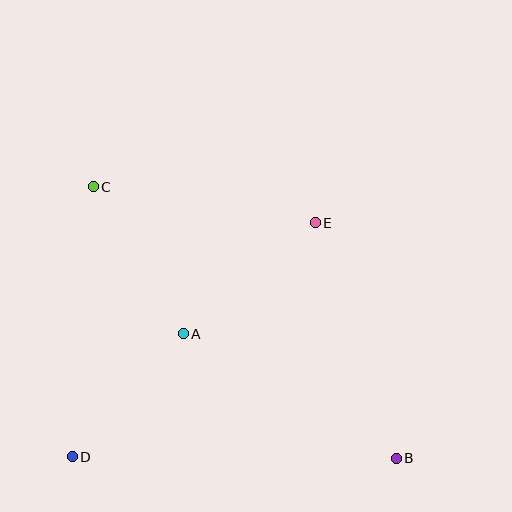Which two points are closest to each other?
Points A and D are closest to each other.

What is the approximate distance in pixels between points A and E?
The distance between A and E is approximately 172 pixels.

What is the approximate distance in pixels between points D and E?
The distance between D and E is approximately 337 pixels.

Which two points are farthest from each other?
Points B and C are farthest from each other.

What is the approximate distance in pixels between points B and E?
The distance between B and E is approximately 249 pixels.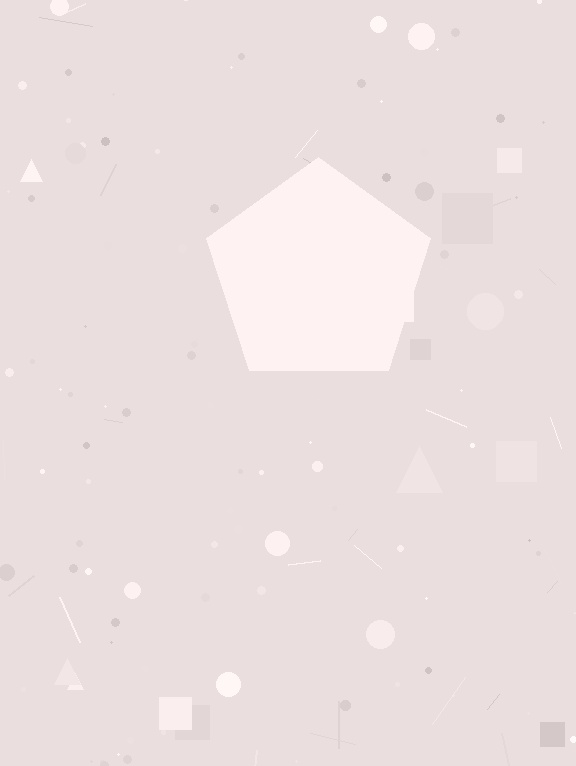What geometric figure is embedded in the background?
A pentagon is embedded in the background.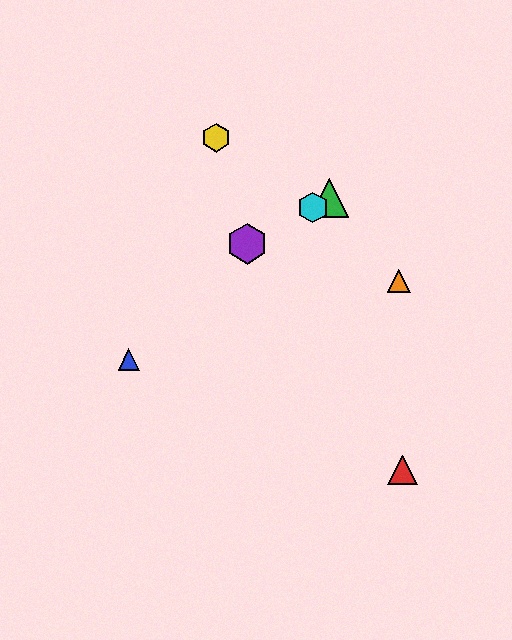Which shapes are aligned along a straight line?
The green triangle, the purple hexagon, the cyan hexagon are aligned along a straight line.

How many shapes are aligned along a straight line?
3 shapes (the green triangle, the purple hexagon, the cyan hexagon) are aligned along a straight line.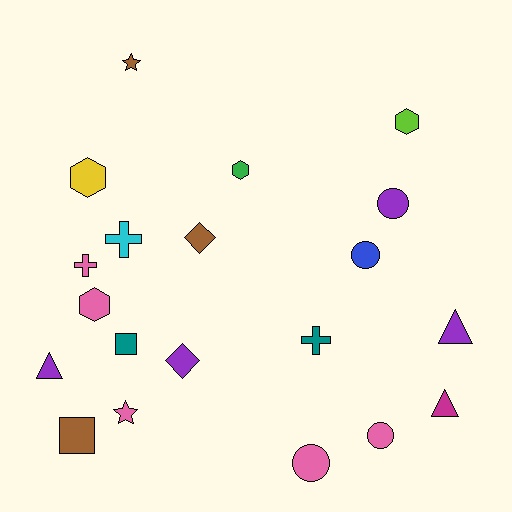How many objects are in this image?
There are 20 objects.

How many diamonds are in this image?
There are 2 diamonds.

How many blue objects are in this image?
There is 1 blue object.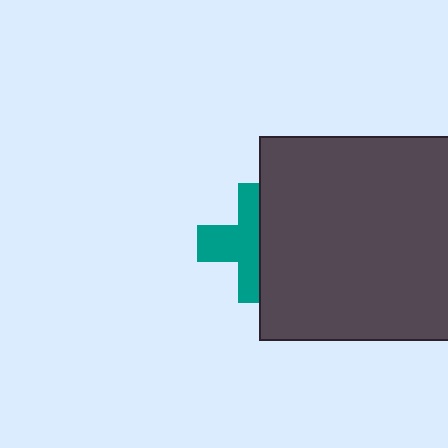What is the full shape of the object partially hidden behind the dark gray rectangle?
The partially hidden object is a teal cross.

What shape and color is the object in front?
The object in front is a dark gray rectangle.